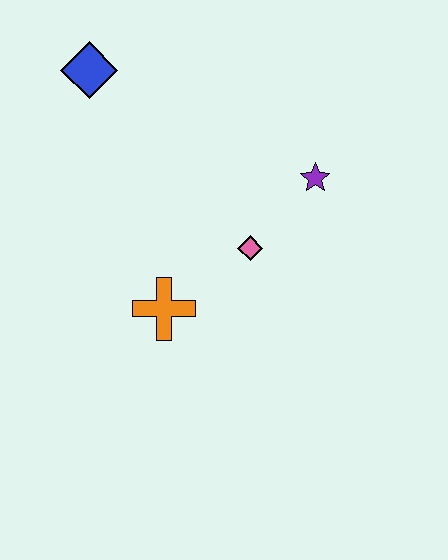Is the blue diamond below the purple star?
No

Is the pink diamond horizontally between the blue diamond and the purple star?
Yes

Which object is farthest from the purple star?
The blue diamond is farthest from the purple star.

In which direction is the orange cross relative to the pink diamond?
The orange cross is to the left of the pink diamond.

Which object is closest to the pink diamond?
The purple star is closest to the pink diamond.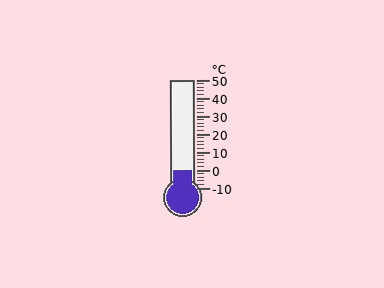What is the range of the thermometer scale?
The thermometer scale ranges from -10°C to 50°C.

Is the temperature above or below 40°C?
The temperature is below 40°C.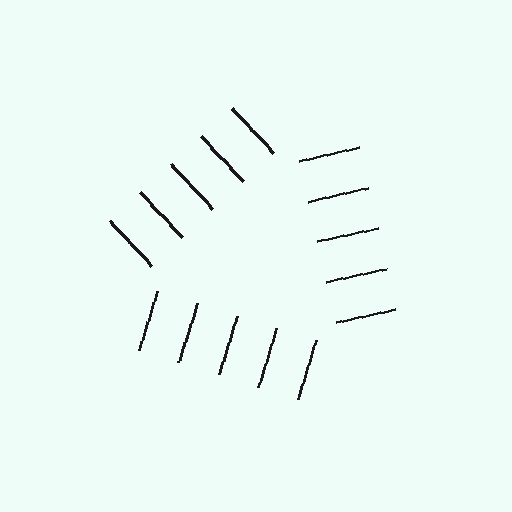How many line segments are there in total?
15 — 5 along each of the 3 edges.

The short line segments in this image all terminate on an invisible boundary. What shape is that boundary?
An illusory triangle — the line segments terminate on its edges but no continuous stroke is drawn.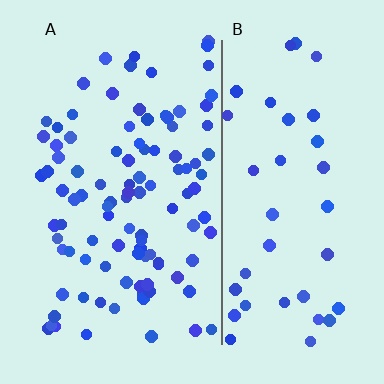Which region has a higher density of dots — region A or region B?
A (the left).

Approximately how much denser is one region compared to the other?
Approximately 2.4× — region A over region B.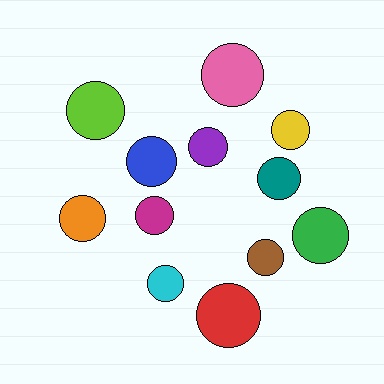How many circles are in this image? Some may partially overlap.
There are 12 circles.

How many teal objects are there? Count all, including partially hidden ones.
There is 1 teal object.